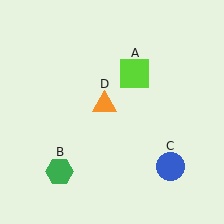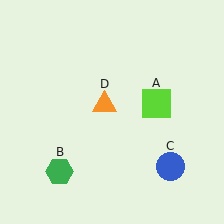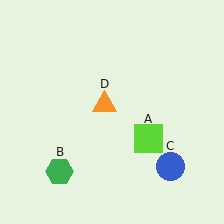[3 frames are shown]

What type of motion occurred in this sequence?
The lime square (object A) rotated clockwise around the center of the scene.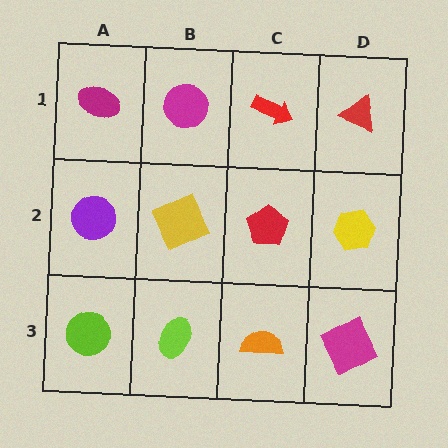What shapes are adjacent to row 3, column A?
A purple circle (row 2, column A), a lime ellipse (row 3, column B).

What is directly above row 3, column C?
A red pentagon.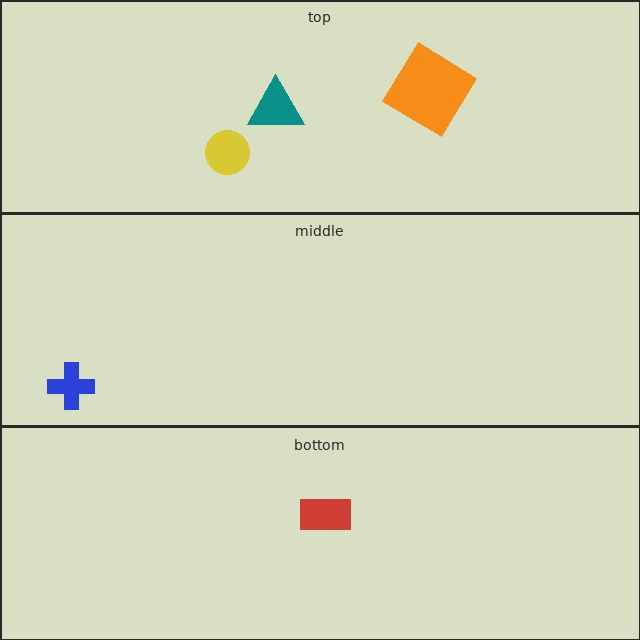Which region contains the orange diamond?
The top region.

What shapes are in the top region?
The orange diamond, the yellow circle, the teal triangle.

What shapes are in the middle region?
The blue cross.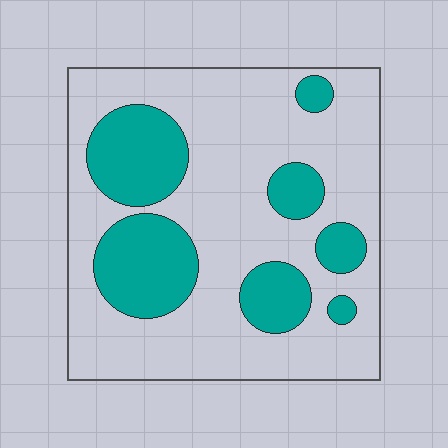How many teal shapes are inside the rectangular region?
7.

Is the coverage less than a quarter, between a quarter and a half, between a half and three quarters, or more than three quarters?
Between a quarter and a half.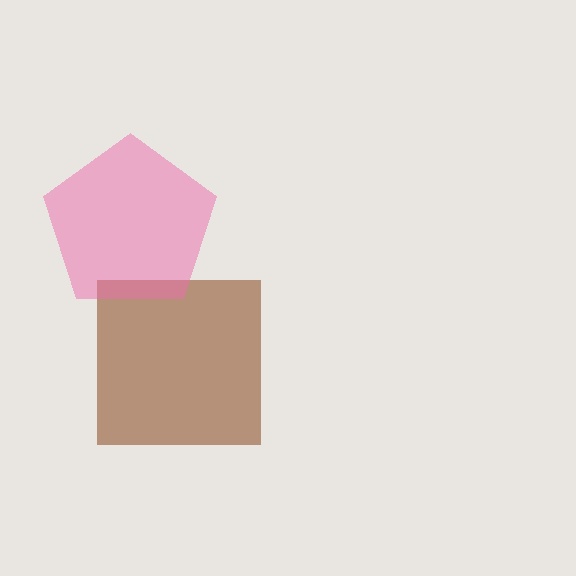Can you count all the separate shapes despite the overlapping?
Yes, there are 2 separate shapes.